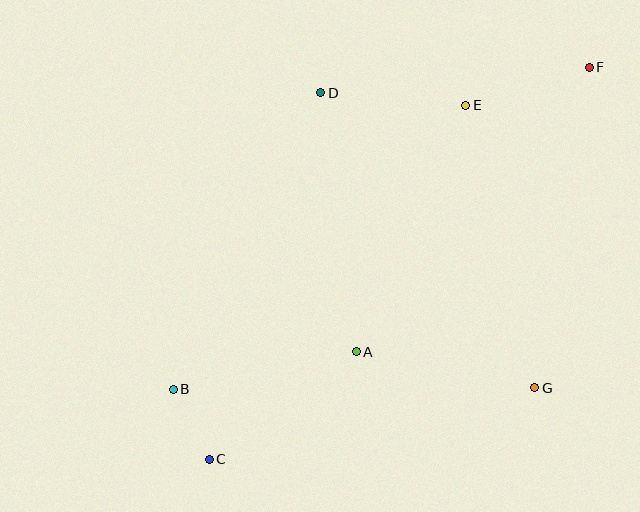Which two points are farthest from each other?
Points C and F are farthest from each other.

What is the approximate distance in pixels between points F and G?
The distance between F and G is approximately 325 pixels.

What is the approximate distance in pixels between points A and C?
The distance between A and C is approximately 182 pixels.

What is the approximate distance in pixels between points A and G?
The distance between A and G is approximately 182 pixels.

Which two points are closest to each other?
Points B and C are closest to each other.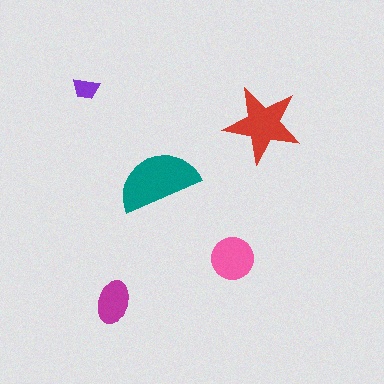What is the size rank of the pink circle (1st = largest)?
3rd.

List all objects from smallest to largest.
The purple trapezoid, the magenta ellipse, the pink circle, the red star, the teal semicircle.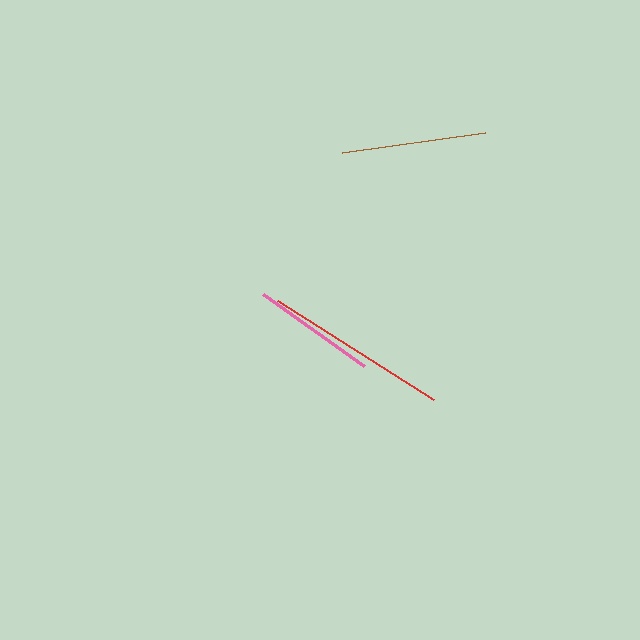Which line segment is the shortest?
The pink line is the shortest at approximately 124 pixels.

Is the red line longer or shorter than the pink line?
The red line is longer than the pink line.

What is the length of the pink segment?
The pink segment is approximately 124 pixels long.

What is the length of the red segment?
The red segment is approximately 185 pixels long.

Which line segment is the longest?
The red line is the longest at approximately 185 pixels.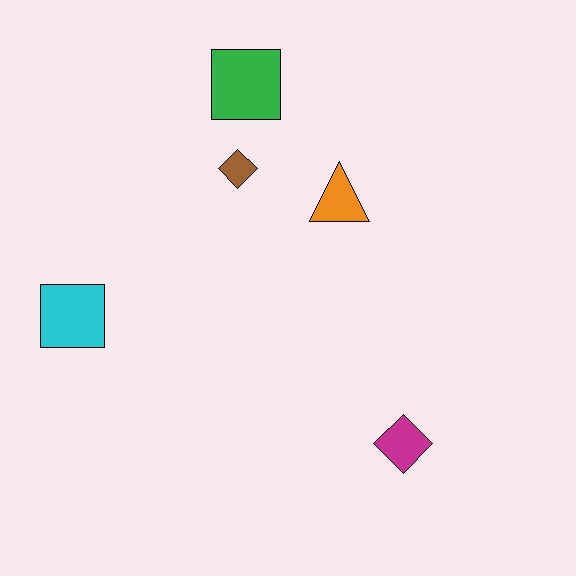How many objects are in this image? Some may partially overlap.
There are 5 objects.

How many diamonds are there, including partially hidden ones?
There are 2 diamonds.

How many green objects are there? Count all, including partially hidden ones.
There is 1 green object.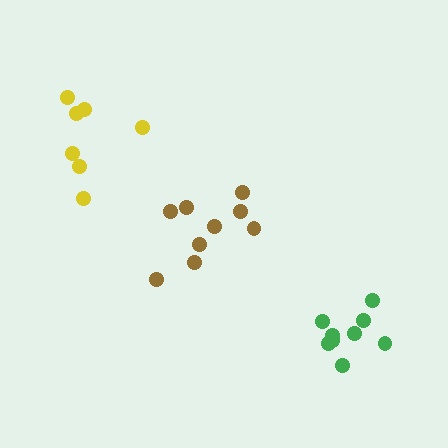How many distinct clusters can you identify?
There are 3 distinct clusters.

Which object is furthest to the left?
The yellow cluster is leftmost.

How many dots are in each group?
Group 1: 9 dots, Group 2: 9 dots, Group 3: 7 dots (25 total).